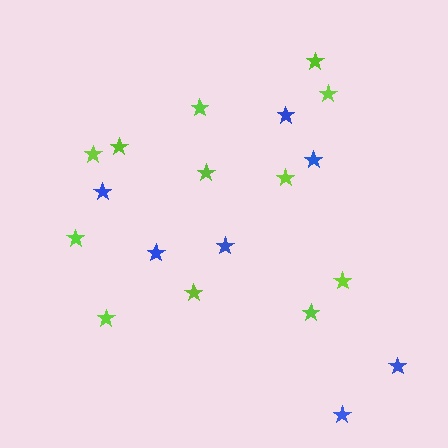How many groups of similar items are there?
There are 2 groups: one group of blue stars (7) and one group of lime stars (12).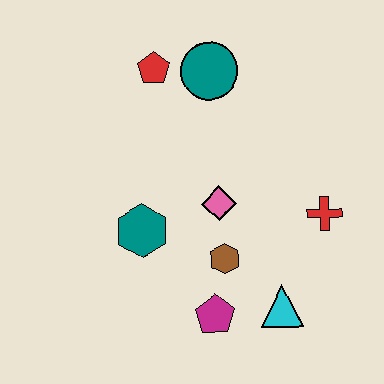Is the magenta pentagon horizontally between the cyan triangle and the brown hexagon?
No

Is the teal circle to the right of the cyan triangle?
No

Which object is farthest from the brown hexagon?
The red pentagon is farthest from the brown hexagon.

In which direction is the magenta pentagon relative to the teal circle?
The magenta pentagon is below the teal circle.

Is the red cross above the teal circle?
No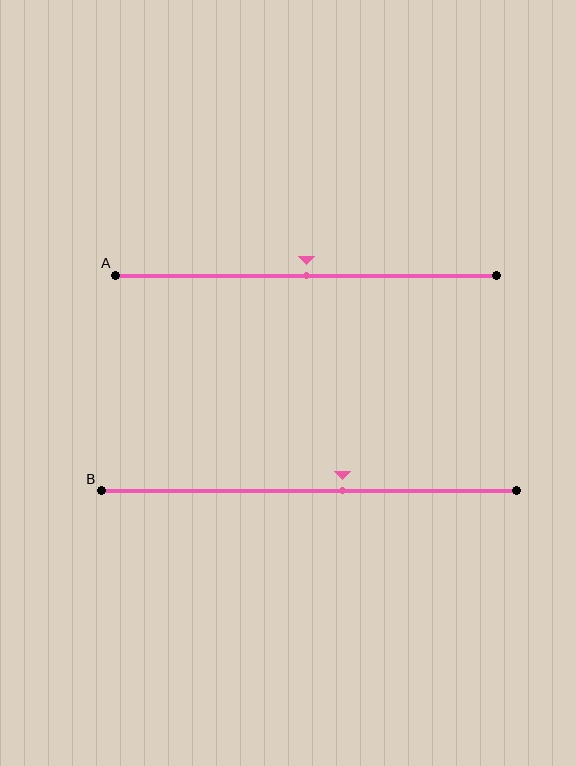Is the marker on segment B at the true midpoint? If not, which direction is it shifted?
No, the marker on segment B is shifted to the right by about 8% of the segment length.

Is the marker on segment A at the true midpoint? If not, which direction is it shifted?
Yes, the marker on segment A is at the true midpoint.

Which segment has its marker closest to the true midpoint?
Segment A has its marker closest to the true midpoint.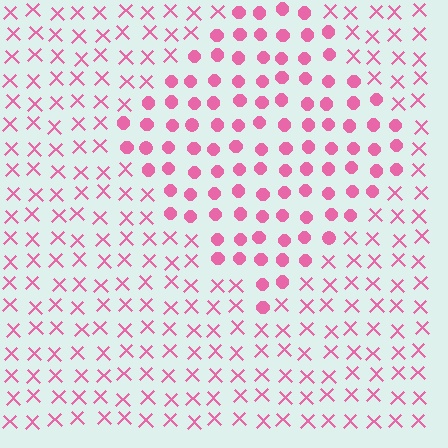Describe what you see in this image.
The image is filled with small pink elements arranged in a uniform grid. A diamond-shaped region contains circles, while the surrounding area contains X marks. The boundary is defined purely by the change in element shape.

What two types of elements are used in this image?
The image uses circles inside the diamond region and X marks outside it.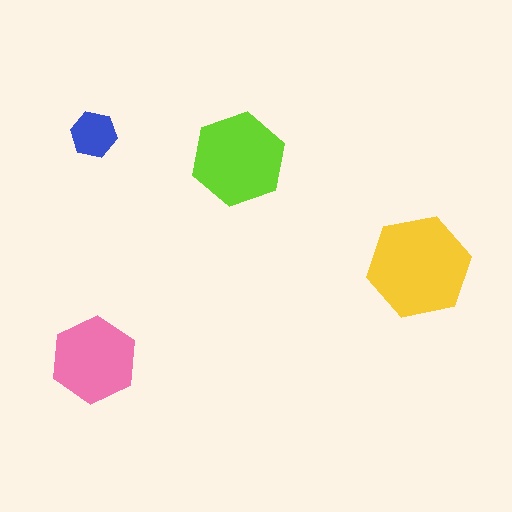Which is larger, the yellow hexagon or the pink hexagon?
The yellow one.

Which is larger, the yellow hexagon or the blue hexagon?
The yellow one.